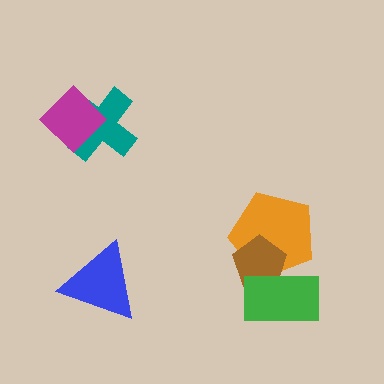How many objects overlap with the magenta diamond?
1 object overlaps with the magenta diamond.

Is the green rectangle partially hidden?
No, no other shape covers it.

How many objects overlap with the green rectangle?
2 objects overlap with the green rectangle.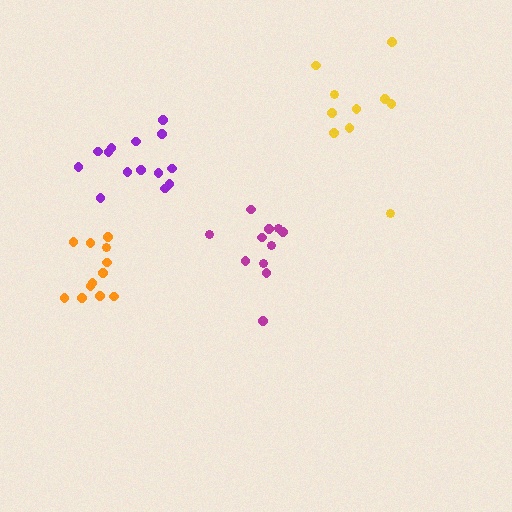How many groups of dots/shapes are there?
There are 4 groups.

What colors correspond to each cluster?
The clusters are colored: magenta, purple, yellow, orange.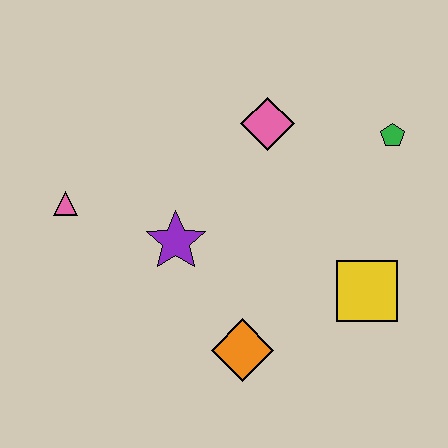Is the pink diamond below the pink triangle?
No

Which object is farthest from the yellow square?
The pink triangle is farthest from the yellow square.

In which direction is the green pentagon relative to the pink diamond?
The green pentagon is to the right of the pink diamond.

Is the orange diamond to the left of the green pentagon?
Yes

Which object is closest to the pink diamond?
The green pentagon is closest to the pink diamond.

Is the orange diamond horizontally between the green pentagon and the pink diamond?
No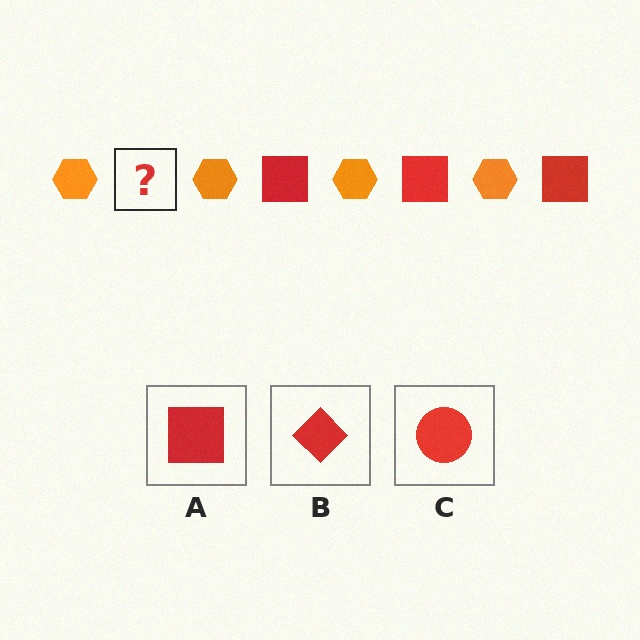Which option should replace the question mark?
Option A.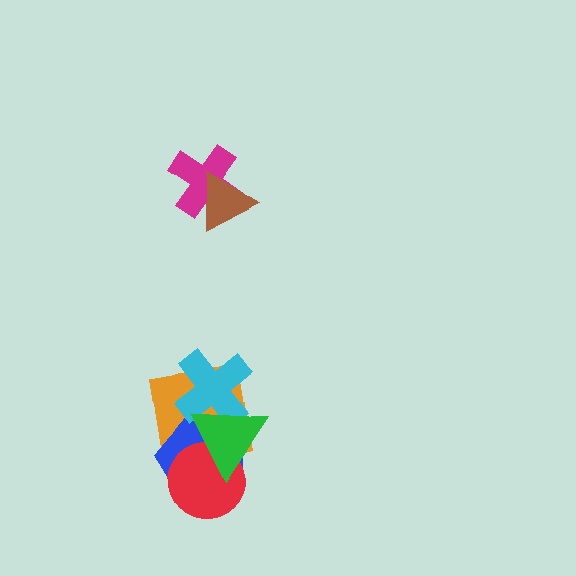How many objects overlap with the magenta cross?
1 object overlaps with the magenta cross.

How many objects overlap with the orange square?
4 objects overlap with the orange square.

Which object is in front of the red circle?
The green triangle is in front of the red circle.